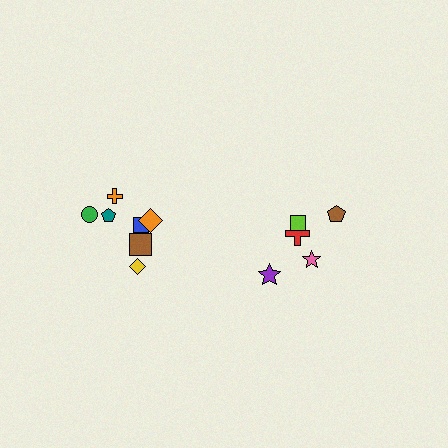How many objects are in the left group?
There are 7 objects.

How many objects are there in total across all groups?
There are 12 objects.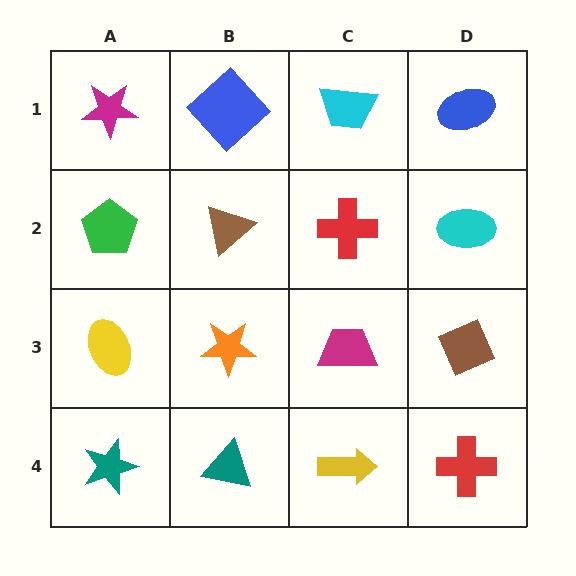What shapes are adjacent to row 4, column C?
A magenta trapezoid (row 3, column C), a teal triangle (row 4, column B), a red cross (row 4, column D).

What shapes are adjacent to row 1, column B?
A brown triangle (row 2, column B), a magenta star (row 1, column A), a cyan trapezoid (row 1, column C).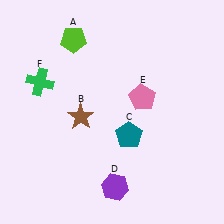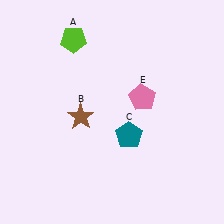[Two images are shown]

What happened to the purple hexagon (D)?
The purple hexagon (D) was removed in Image 2. It was in the bottom-right area of Image 1.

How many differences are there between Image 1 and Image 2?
There are 2 differences between the two images.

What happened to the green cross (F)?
The green cross (F) was removed in Image 2. It was in the top-left area of Image 1.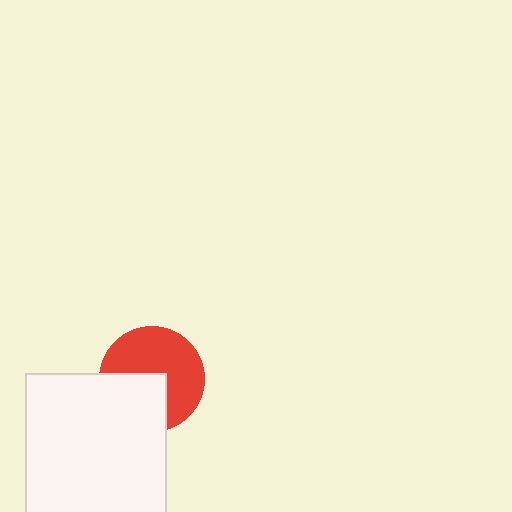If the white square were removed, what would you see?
You would see the complete red circle.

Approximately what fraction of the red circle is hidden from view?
Roughly 38% of the red circle is hidden behind the white square.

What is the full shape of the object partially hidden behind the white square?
The partially hidden object is a red circle.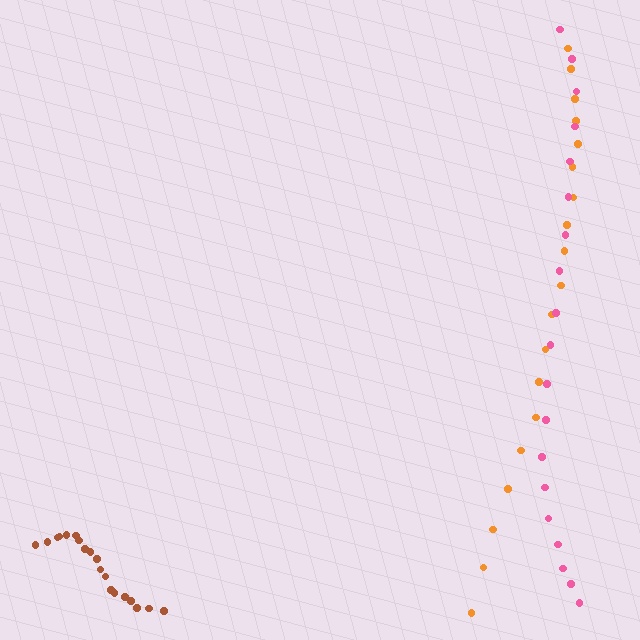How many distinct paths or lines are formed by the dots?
There are 3 distinct paths.